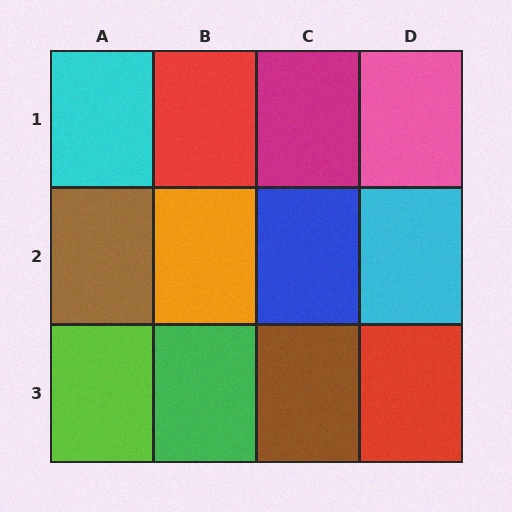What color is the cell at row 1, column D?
Pink.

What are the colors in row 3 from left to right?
Lime, green, brown, red.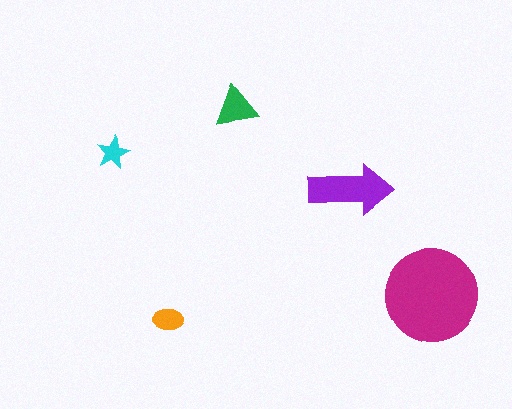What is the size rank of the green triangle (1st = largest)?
3rd.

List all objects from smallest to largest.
The cyan star, the orange ellipse, the green triangle, the purple arrow, the magenta circle.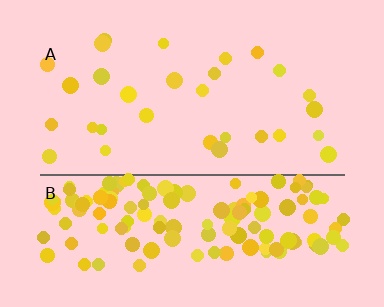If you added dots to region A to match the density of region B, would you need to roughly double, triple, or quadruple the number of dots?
Approximately quadruple.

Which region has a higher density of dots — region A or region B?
B (the bottom).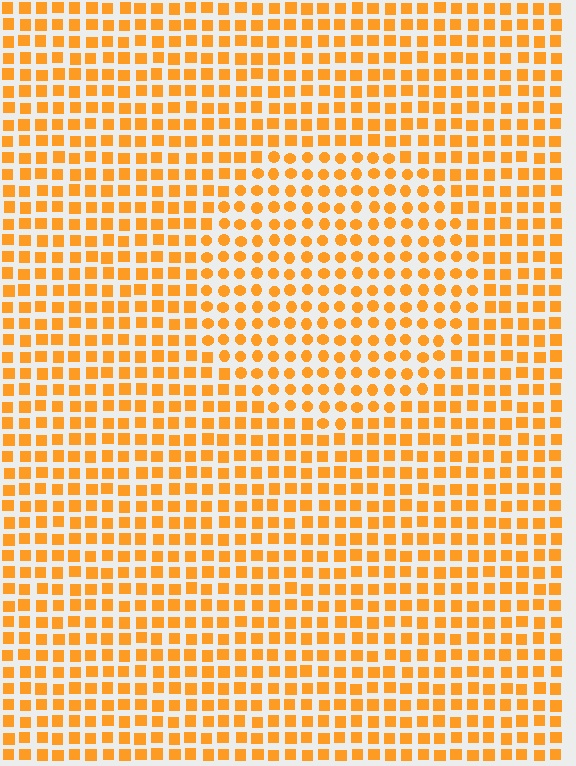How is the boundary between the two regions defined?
The boundary is defined by a change in element shape: circles inside vs. squares outside. All elements share the same color and spacing.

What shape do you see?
I see a circle.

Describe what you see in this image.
The image is filled with small orange elements arranged in a uniform grid. A circle-shaped region contains circles, while the surrounding area contains squares. The boundary is defined purely by the change in element shape.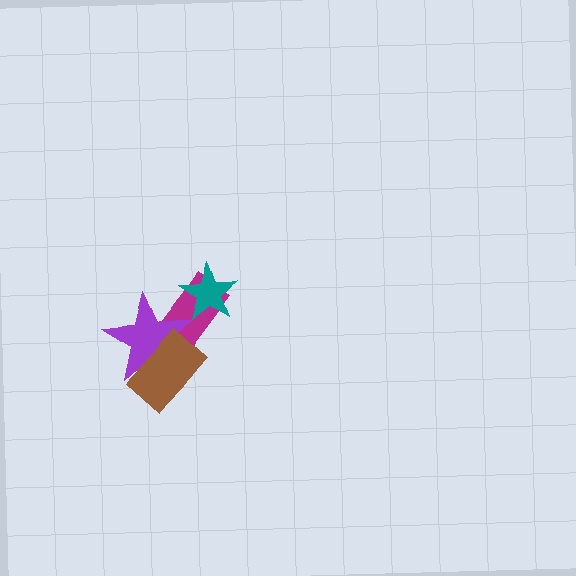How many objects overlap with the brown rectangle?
1 object overlaps with the brown rectangle.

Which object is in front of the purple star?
The brown rectangle is in front of the purple star.